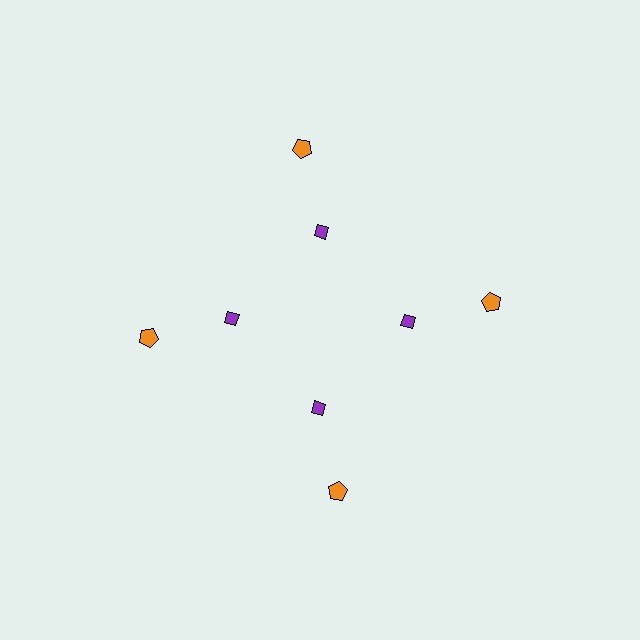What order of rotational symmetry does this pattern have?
This pattern has 4-fold rotational symmetry.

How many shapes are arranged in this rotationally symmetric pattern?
There are 8 shapes, arranged in 4 groups of 2.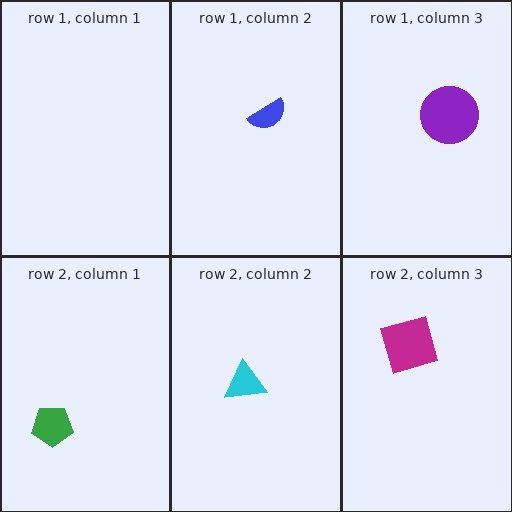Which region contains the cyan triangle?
The row 2, column 2 region.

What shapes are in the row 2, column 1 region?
The green pentagon.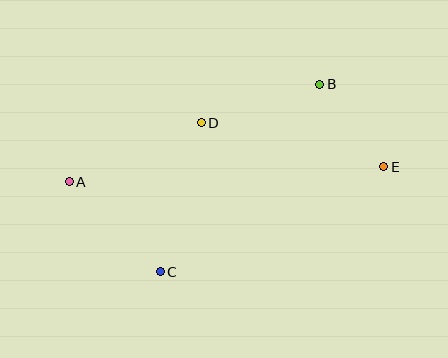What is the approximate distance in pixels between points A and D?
The distance between A and D is approximately 145 pixels.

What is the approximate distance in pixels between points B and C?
The distance between B and C is approximately 246 pixels.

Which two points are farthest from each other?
Points A and E are farthest from each other.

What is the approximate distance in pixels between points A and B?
The distance between A and B is approximately 269 pixels.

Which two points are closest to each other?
Points B and E are closest to each other.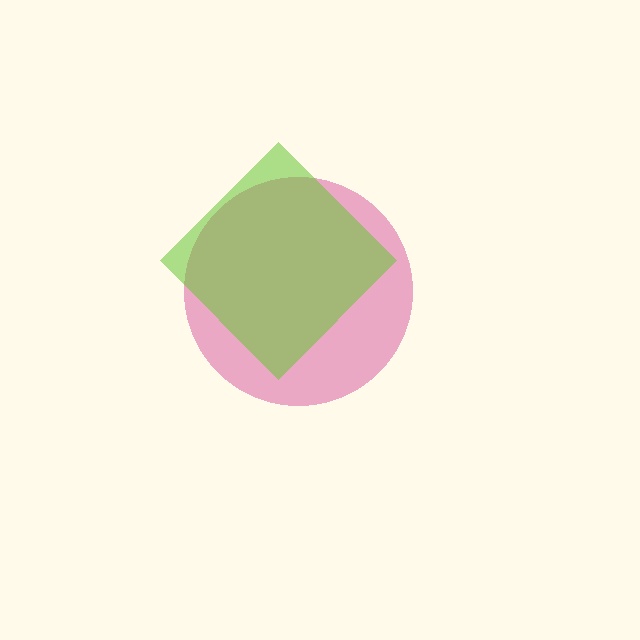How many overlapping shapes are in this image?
There are 2 overlapping shapes in the image.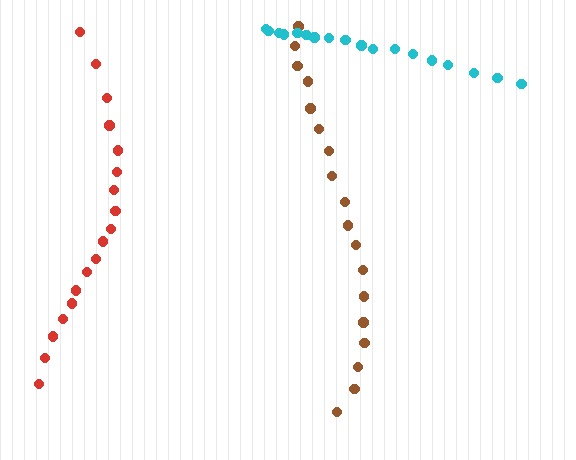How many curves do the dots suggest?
There are 3 distinct paths.